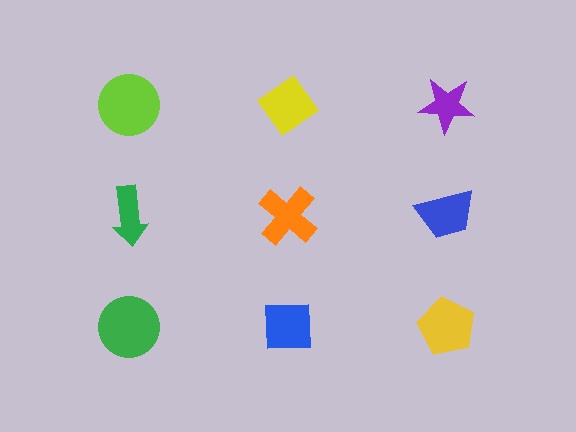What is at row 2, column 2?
An orange cross.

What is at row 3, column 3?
A yellow pentagon.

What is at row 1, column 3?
A purple star.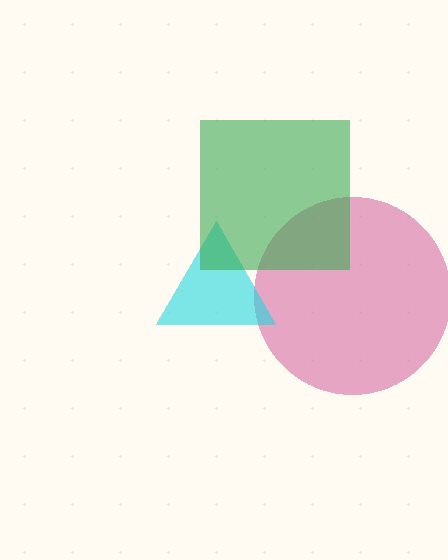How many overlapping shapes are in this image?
There are 3 overlapping shapes in the image.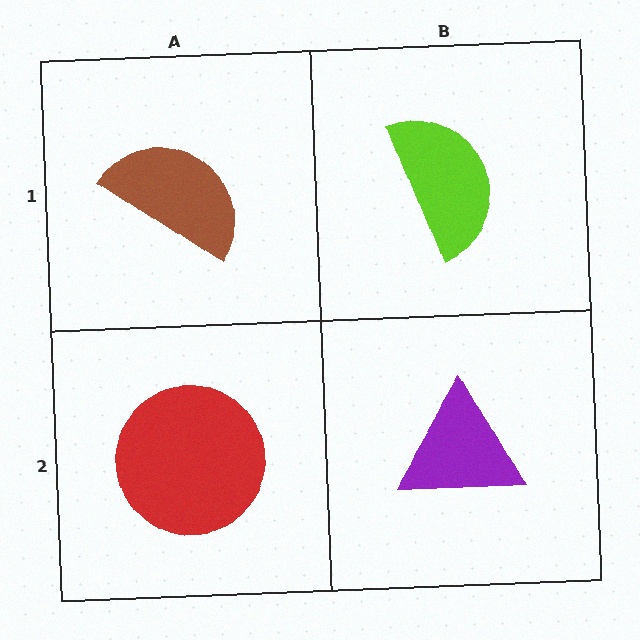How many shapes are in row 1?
2 shapes.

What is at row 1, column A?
A brown semicircle.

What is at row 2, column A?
A red circle.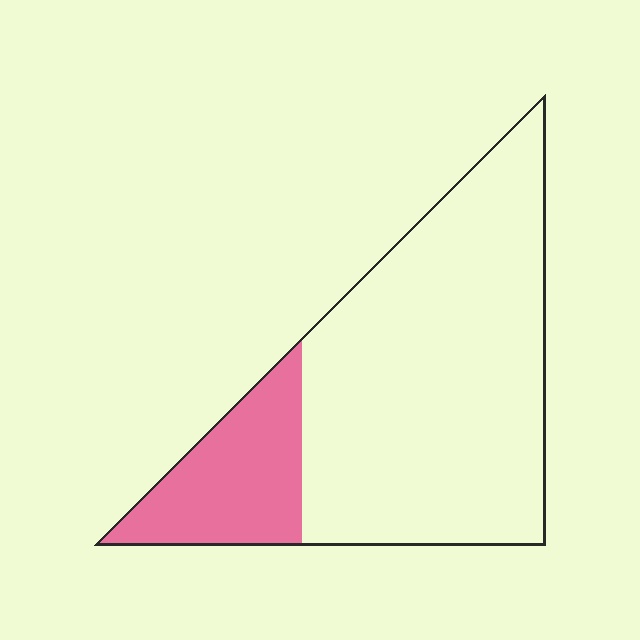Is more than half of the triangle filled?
No.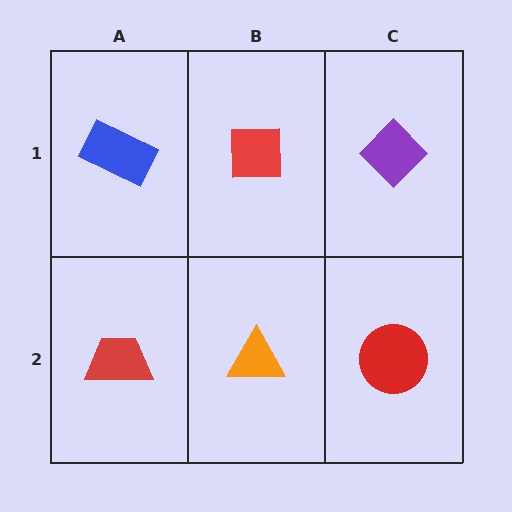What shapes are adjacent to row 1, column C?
A red circle (row 2, column C), a red square (row 1, column B).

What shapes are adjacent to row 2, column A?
A blue rectangle (row 1, column A), an orange triangle (row 2, column B).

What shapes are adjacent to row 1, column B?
An orange triangle (row 2, column B), a blue rectangle (row 1, column A), a purple diamond (row 1, column C).